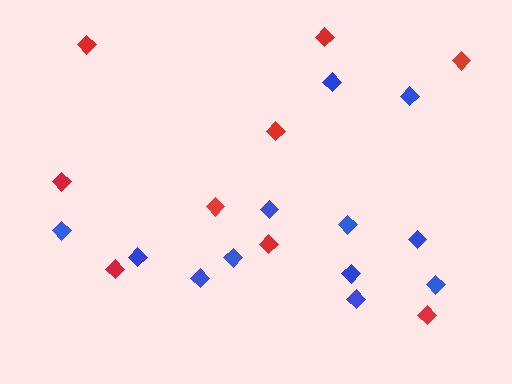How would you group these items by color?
There are 2 groups: one group of red diamonds (9) and one group of blue diamonds (12).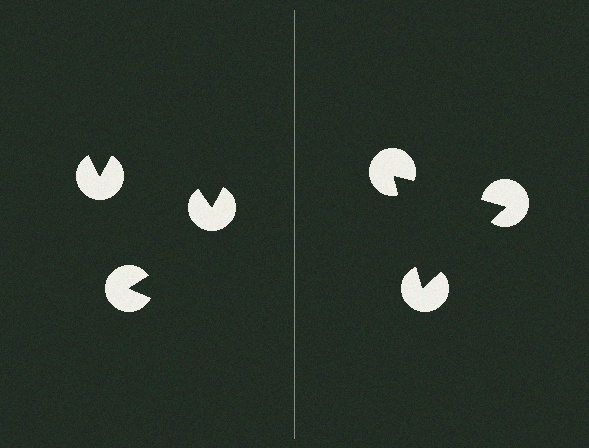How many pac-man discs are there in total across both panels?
6 — 3 on each side.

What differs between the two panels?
The pac-man discs are positioned identically on both sides; only the wedge orientations differ. On the right they align to a triangle; on the left they are misaligned.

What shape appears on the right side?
An illusory triangle.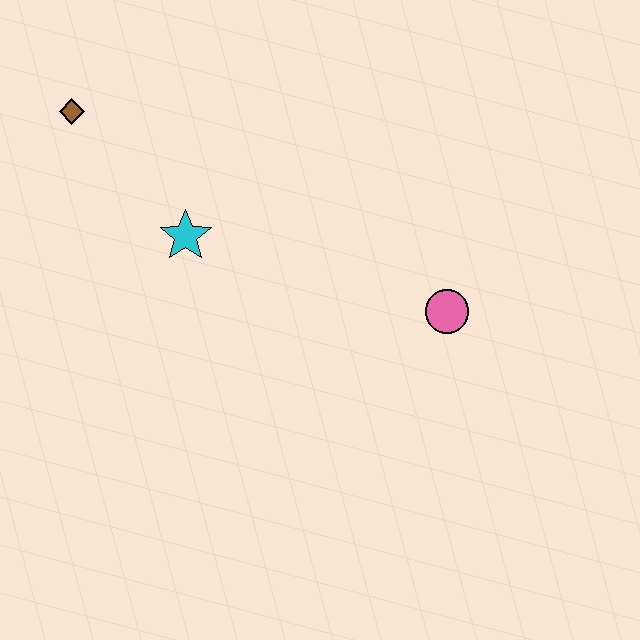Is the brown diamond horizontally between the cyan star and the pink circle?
No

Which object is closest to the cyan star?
The brown diamond is closest to the cyan star.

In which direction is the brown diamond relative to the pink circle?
The brown diamond is to the left of the pink circle.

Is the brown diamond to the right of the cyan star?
No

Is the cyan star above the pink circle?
Yes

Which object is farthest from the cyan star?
The pink circle is farthest from the cyan star.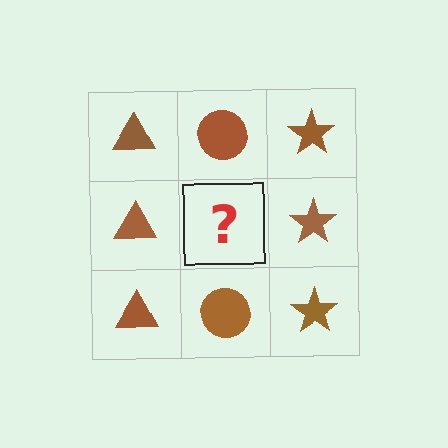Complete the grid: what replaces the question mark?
The question mark should be replaced with a brown circle.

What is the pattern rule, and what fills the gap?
The rule is that each column has a consistent shape. The gap should be filled with a brown circle.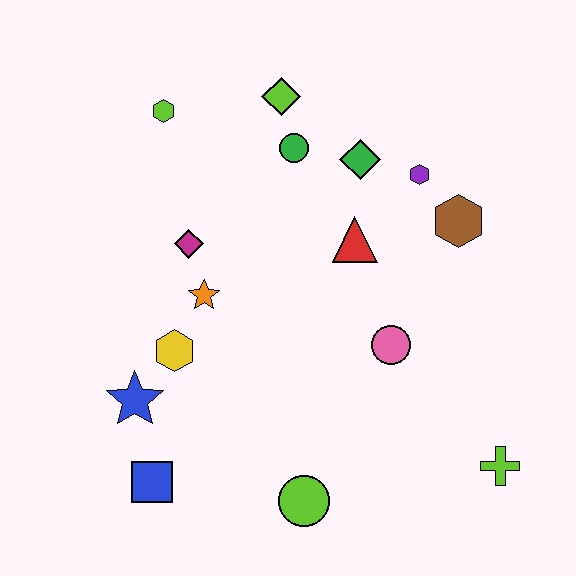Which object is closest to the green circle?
The lime diamond is closest to the green circle.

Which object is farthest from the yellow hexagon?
The lime cross is farthest from the yellow hexagon.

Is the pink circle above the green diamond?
No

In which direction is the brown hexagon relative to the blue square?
The brown hexagon is to the right of the blue square.